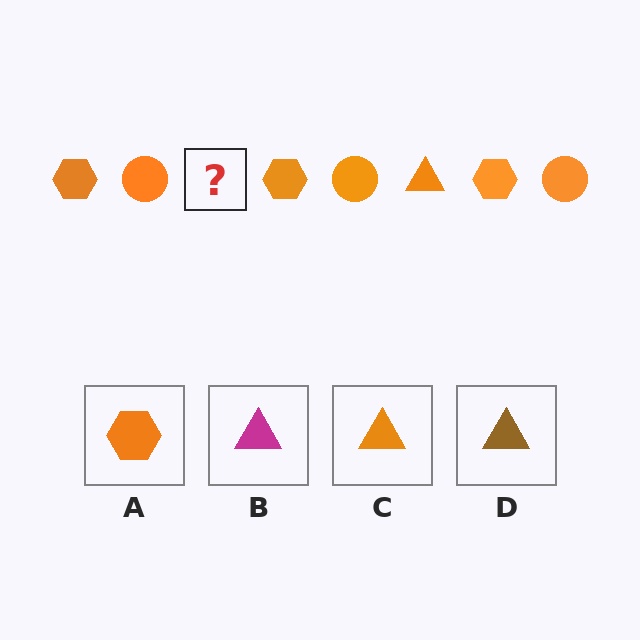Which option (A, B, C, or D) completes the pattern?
C.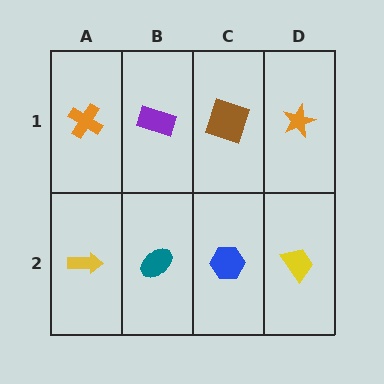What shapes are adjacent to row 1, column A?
A yellow arrow (row 2, column A), a purple rectangle (row 1, column B).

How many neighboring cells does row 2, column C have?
3.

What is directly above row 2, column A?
An orange cross.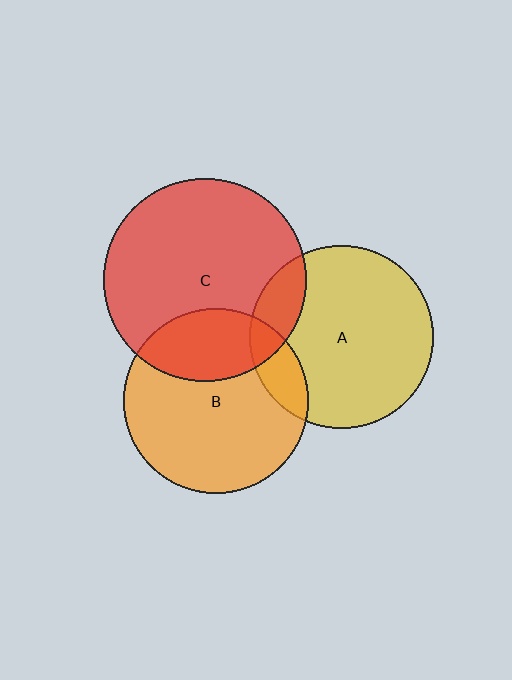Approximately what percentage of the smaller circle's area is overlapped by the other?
Approximately 15%.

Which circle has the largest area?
Circle C (red).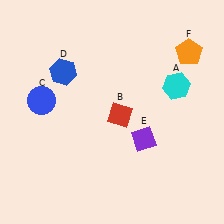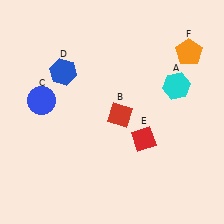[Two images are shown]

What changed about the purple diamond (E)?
In Image 1, E is purple. In Image 2, it changed to red.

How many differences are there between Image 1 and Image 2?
There is 1 difference between the two images.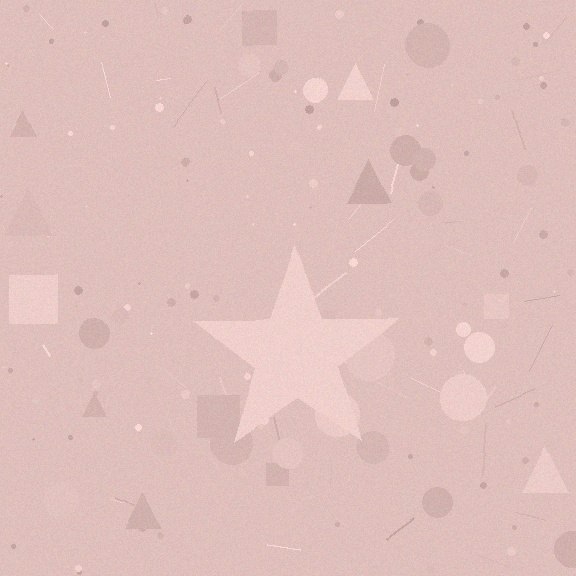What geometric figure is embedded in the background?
A star is embedded in the background.